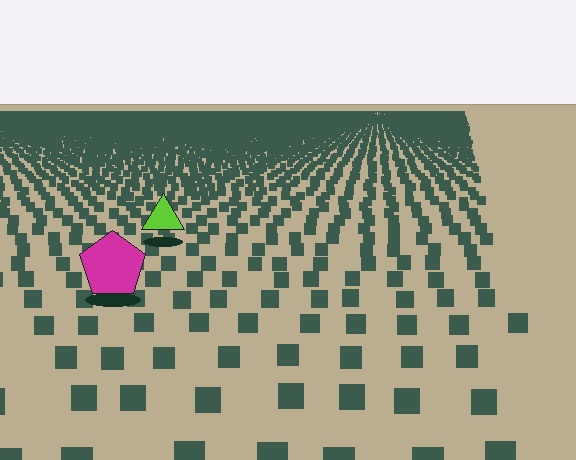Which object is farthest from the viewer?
The lime triangle is farthest from the viewer. It appears smaller and the ground texture around it is denser.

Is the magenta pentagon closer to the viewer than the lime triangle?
Yes. The magenta pentagon is closer — you can tell from the texture gradient: the ground texture is coarser near it.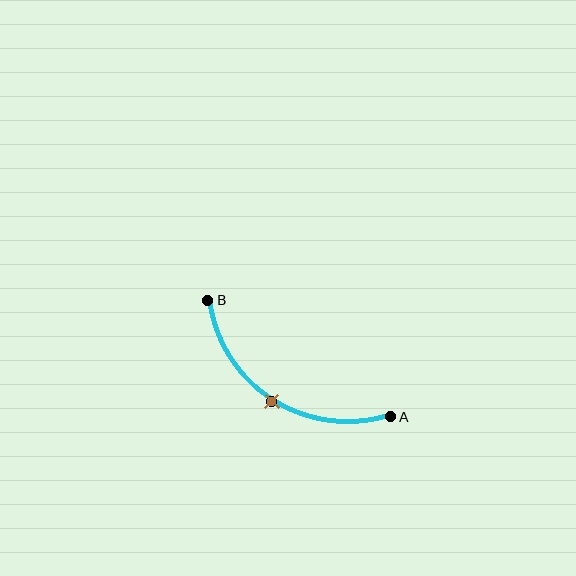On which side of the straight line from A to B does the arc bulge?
The arc bulges below the straight line connecting A and B.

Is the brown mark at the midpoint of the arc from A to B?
Yes. The brown mark lies on the arc at equal arc-length from both A and B — it is the arc midpoint.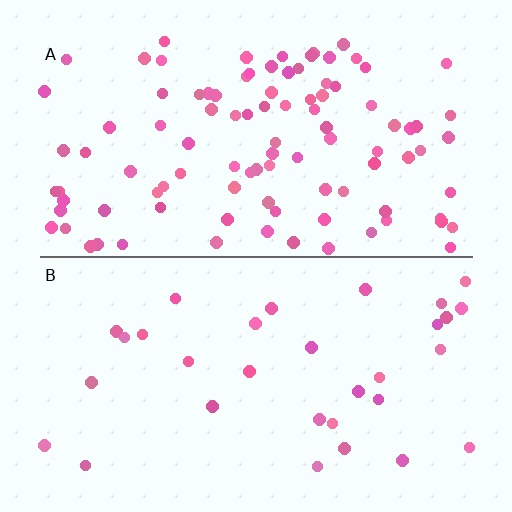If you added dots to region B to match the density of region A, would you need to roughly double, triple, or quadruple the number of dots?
Approximately triple.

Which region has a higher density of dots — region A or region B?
A (the top).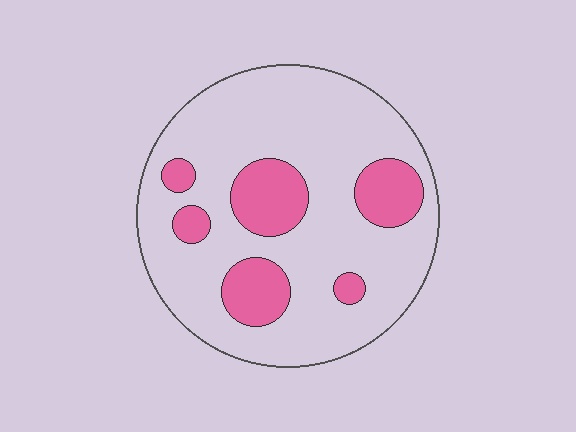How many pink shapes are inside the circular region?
6.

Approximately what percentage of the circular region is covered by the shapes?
Approximately 20%.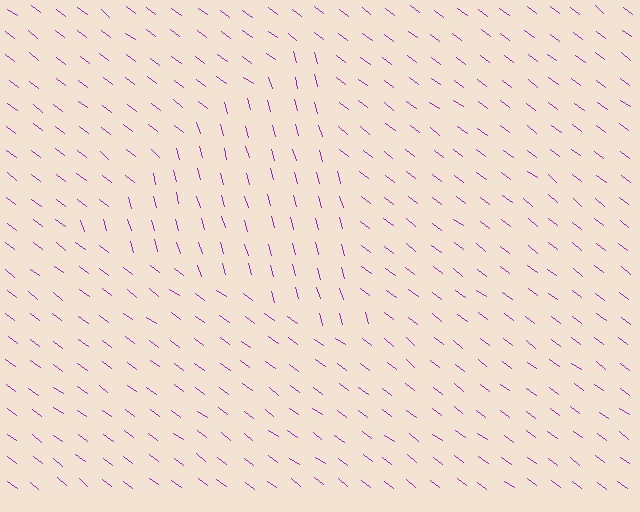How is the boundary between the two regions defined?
The boundary is defined purely by a change in line orientation (approximately 37 degrees difference). All lines are the same color and thickness.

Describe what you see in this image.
The image is filled with small purple line segments. A triangle region in the image has lines oriented differently from the surrounding lines, creating a visible texture boundary.